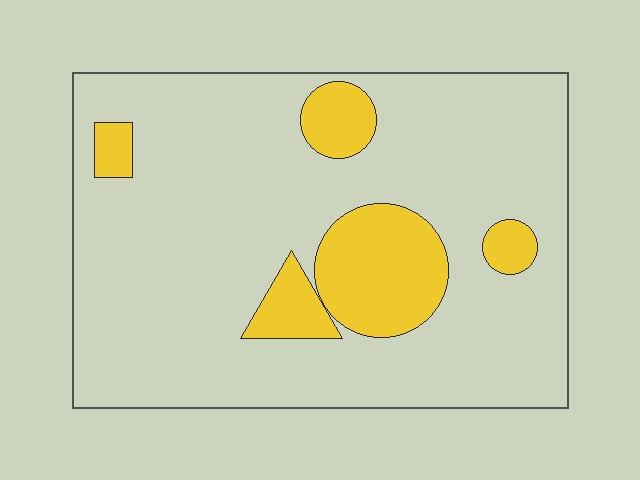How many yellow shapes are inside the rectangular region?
5.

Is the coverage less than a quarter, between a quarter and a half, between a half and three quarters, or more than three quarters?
Less than a quarter.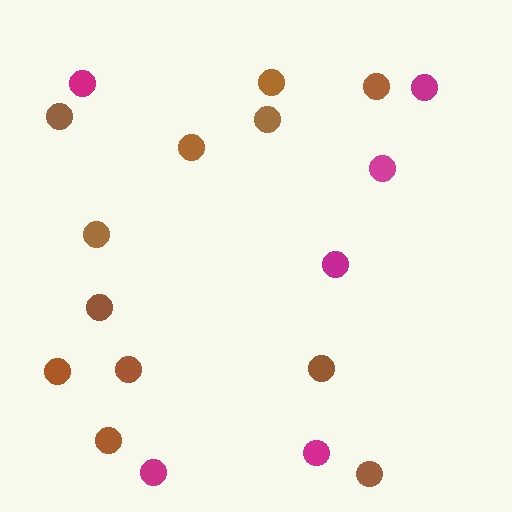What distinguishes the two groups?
There are 2 groups: one group of brown circles (12) and one group of magenta circles (6).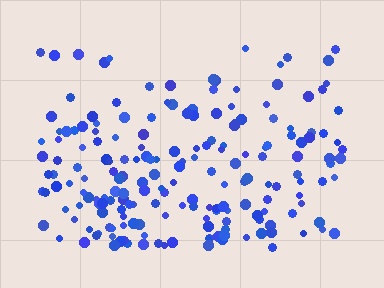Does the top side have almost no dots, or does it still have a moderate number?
Still a moderate number, just noticeably fewer than the bottom.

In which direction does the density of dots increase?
From top to bottom, with the bottom side densest.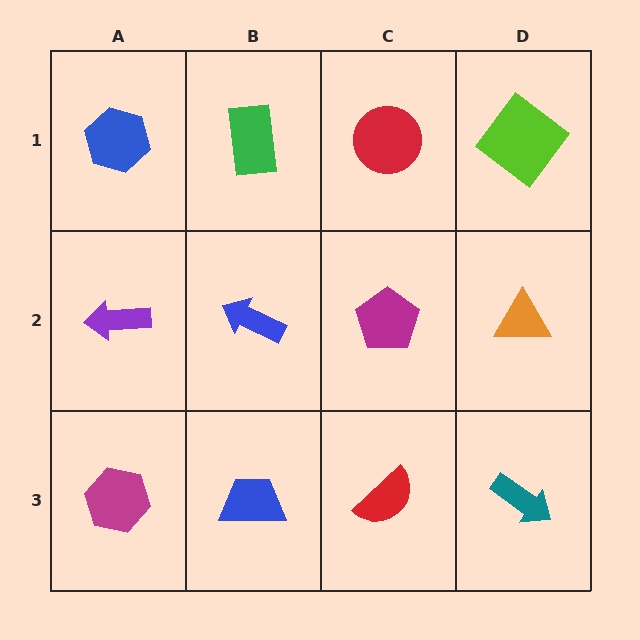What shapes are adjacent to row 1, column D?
An orange triangle (row 2, column D), a red circle (row 1, column C).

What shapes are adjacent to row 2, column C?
A red circle (row 1, column C), a red semicircle (row 3, column C), a blue arrow (row 2, column B), an orange triangle (row 2, column D).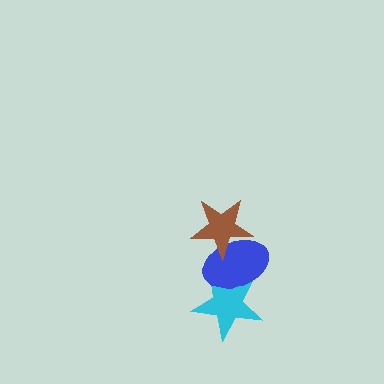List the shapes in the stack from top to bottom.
From top to bottom: the brown star, the blue ellipse, the cyan star.